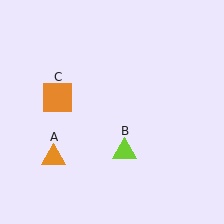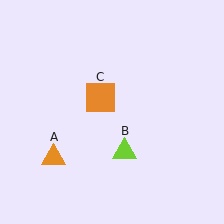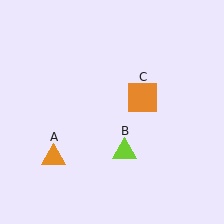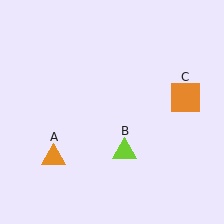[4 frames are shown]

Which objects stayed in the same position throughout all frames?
Orange triangle (object A) and lime triangle (object B) remained stationary.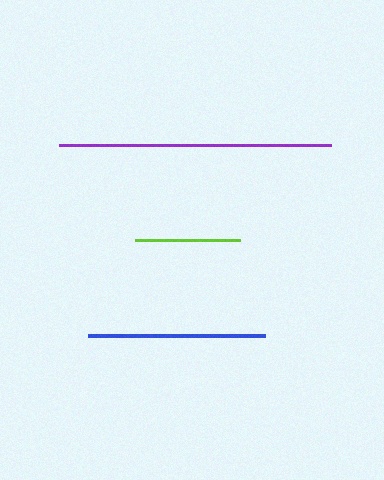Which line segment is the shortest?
The lime line is the shortest at approximately 104 pixels.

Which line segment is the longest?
The purple line is the longest at approximately 272 pixels.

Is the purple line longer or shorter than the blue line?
The purple line is longer than the blue line.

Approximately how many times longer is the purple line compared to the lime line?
The purple line is approximately 2.6 times the length of the lime line.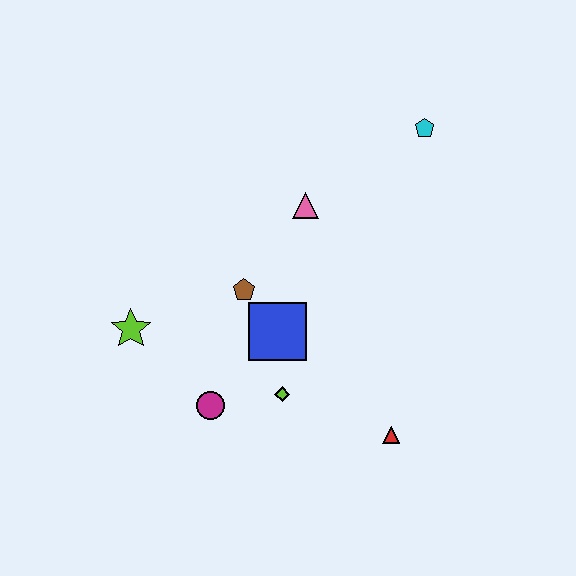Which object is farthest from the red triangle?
The cyan pentagon is farthest from the red triangle.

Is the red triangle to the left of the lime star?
No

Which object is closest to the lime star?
The magenta circle is closest to the lime star.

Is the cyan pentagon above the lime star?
Yes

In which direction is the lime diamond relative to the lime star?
The lime diamond is to the right of the lime star.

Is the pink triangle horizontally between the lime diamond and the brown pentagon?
No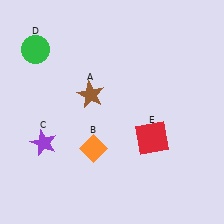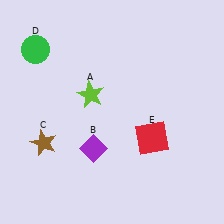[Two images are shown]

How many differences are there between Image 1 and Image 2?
There are 3 differences between the two images.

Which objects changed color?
A changed from brown to lime. B changed from orange to purple. C changed from purple to brown.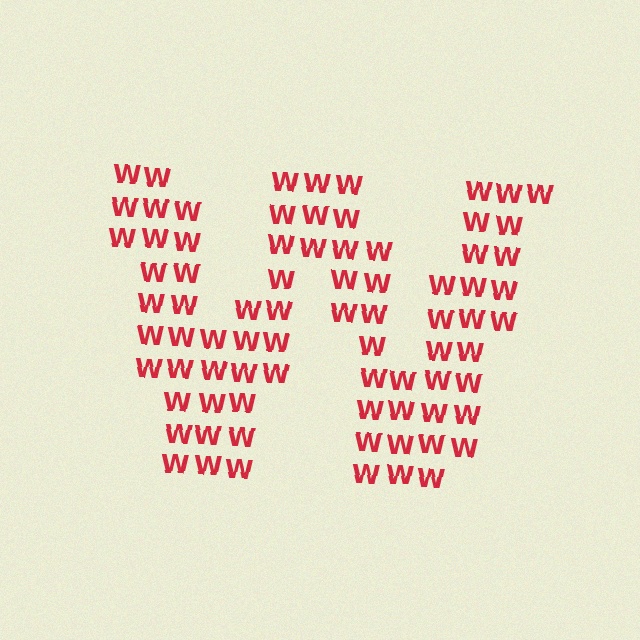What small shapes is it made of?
It is made of small letter W's.